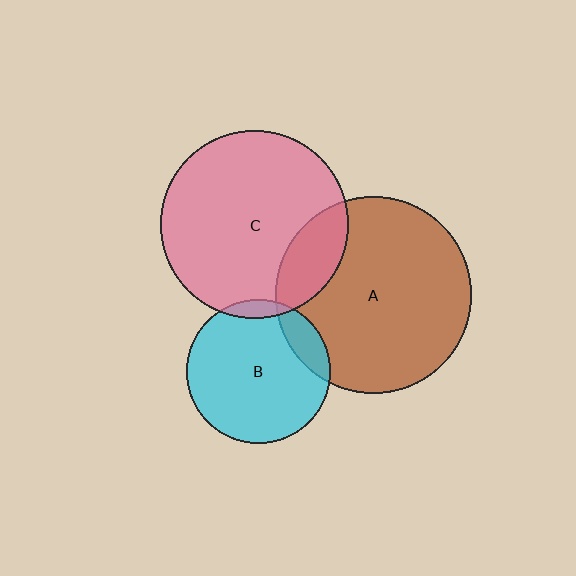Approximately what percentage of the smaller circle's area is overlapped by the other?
Approximately 5%.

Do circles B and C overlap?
Yes.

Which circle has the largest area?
Circle A (brown).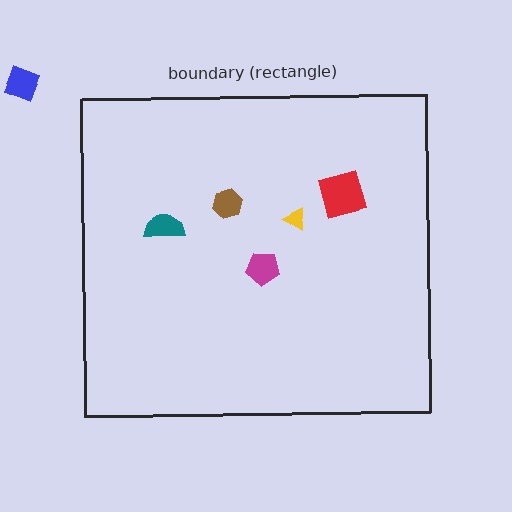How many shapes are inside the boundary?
5 inside, 1 outside.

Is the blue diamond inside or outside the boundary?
Outside.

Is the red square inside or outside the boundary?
Inside.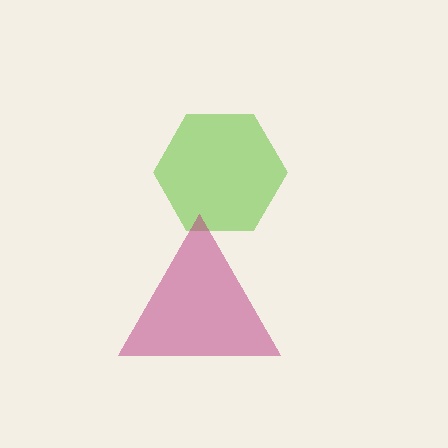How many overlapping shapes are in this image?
There are 2 overlapping shapes in the image.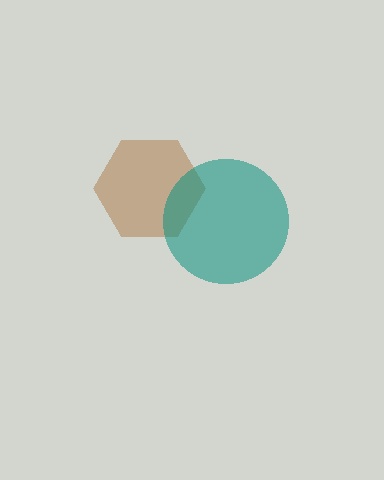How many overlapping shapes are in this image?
There are 2 overlapping shapes in the image.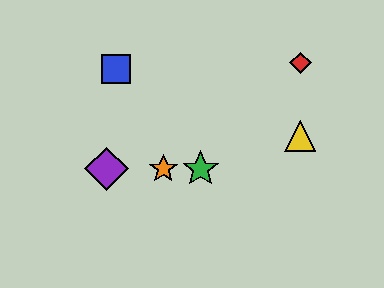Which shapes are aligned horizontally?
The green star, the purple diamond, the orange star are aligned horizontally.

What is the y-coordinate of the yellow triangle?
The yellow triangle is at y≈136.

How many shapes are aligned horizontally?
3 shapes (the green star, the purple diamond, the orange star) are aligned horizontally.